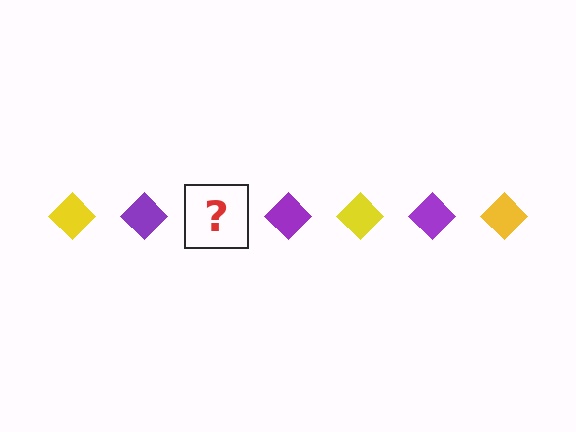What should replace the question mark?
The question mark should be replaced with a yellow diamond.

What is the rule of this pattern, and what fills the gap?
The rule is that the pattern cycles through yellow, purple diamonds. The gap should be filled with a yellow diamond.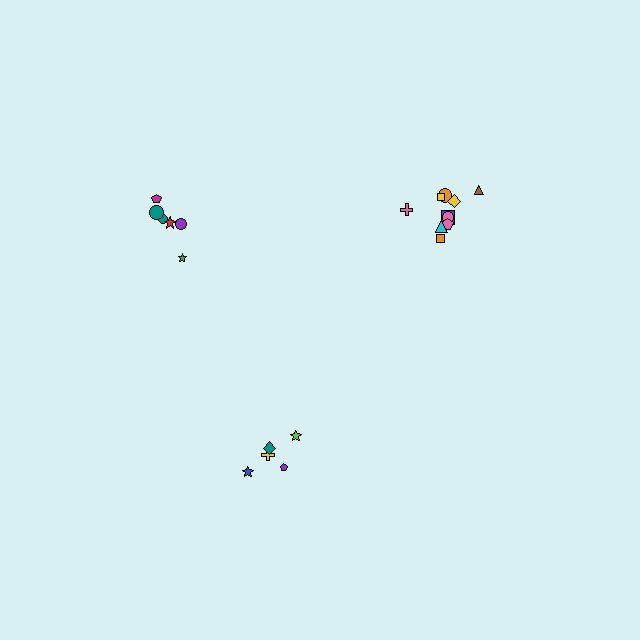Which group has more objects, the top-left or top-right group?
The top-right group.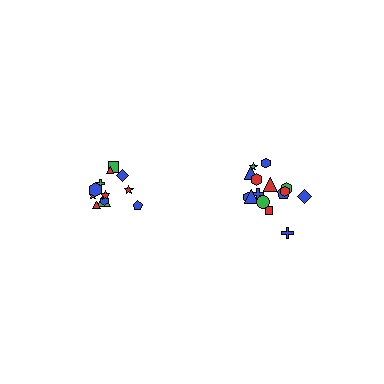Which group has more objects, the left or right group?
The right group.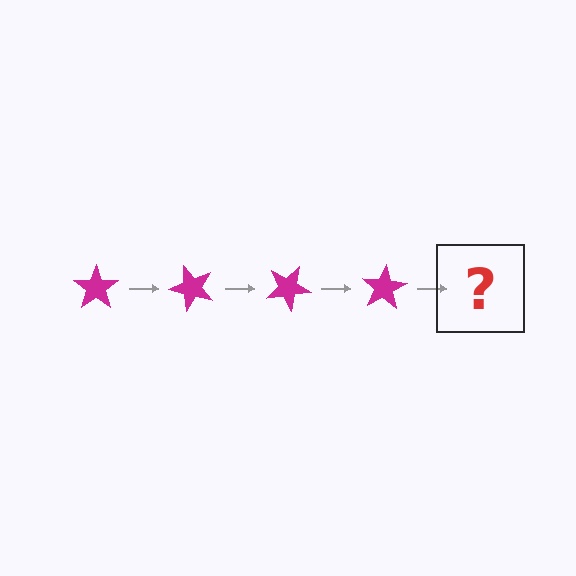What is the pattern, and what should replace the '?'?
The pattern is that the star rotates 50 degrees each step. The '?' should be a magenta star rotated 200 degrees.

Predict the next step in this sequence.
The next step is a magenta star rotated 200 degrees.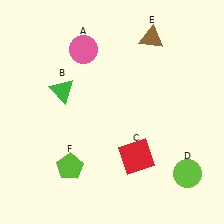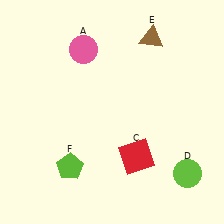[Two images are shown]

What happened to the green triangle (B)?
The green triangle (B) was removed in Image 2. It was in the top-left area of Image 1.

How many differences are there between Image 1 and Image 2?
There is 1 difference between the two images.